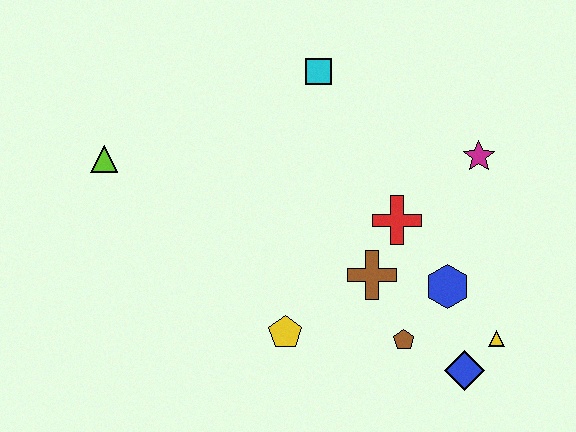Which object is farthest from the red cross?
The lime triangle is farthest from the red cross.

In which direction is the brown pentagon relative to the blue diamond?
The brown pentagon is to the left of the blue diamond.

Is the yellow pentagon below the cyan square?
Yes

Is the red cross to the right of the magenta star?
No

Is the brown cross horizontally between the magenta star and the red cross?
No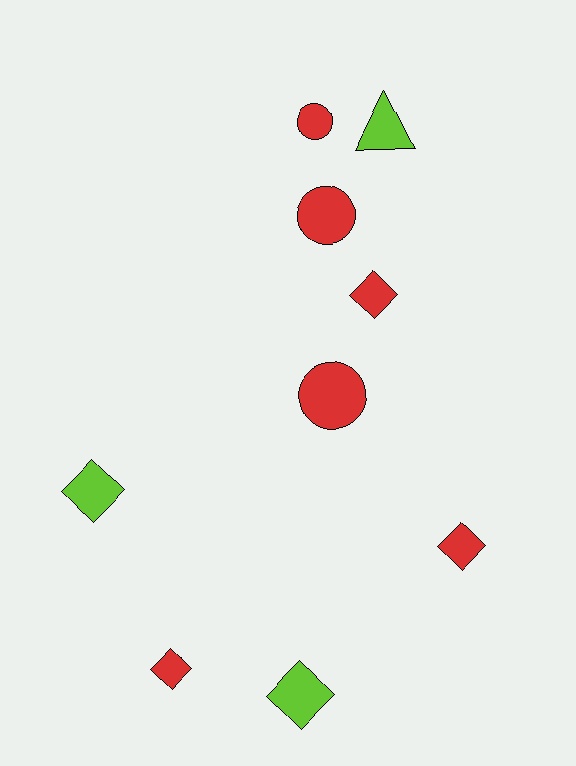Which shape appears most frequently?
Diamond, with 5 objects.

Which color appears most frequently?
Red, with 6 objects.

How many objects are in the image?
There are 9 objects.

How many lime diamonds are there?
There are 2 lime diamonds.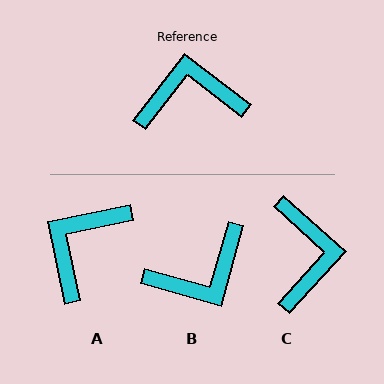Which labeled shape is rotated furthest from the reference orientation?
B, about 158 degrees away.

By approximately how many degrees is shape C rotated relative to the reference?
Approximately 95 degrees clockwise.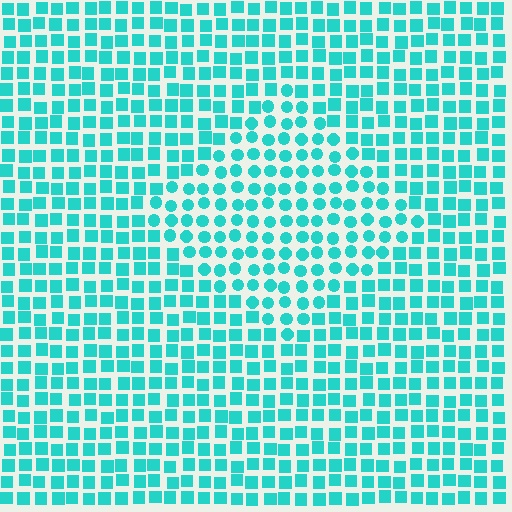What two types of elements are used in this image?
The image uses circles inside the diamond region and squares outside it.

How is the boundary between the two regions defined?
The boundary is defined by a change in element shape: circles inside vs. squares outside. All elements share the same color and spacing.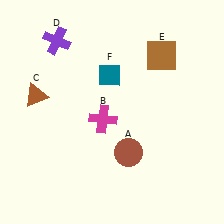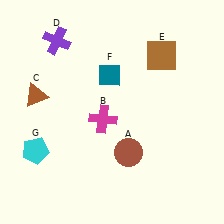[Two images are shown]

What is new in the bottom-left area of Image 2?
A cyan pentagon (G) was added in the bottom-left area of Image 2.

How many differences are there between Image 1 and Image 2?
There is 1 difference between the two images.